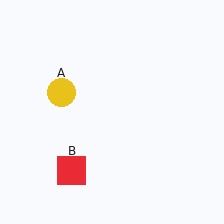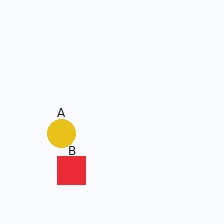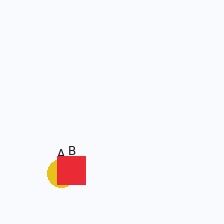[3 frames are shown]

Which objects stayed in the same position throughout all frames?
Red square (object B) remained stationary.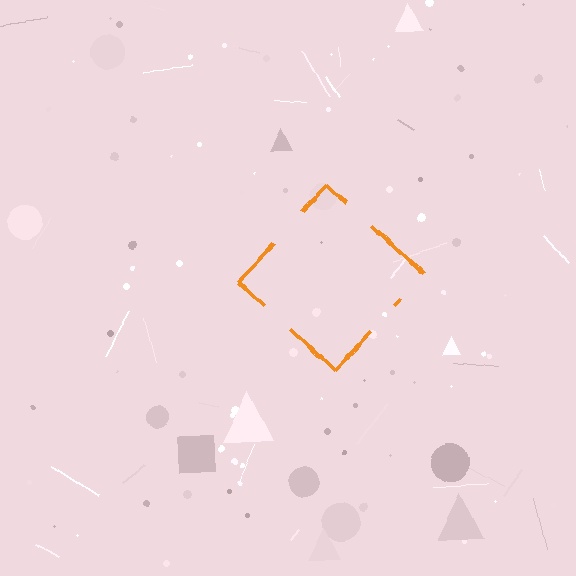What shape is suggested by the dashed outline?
The dashed outline suggests a diamond.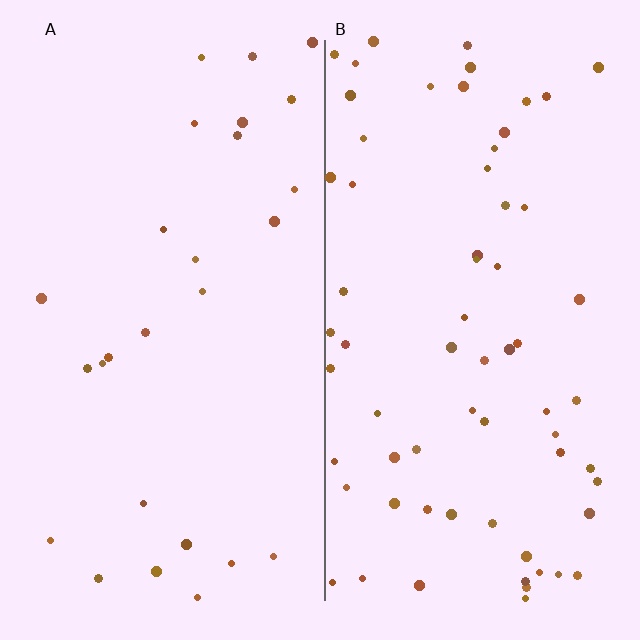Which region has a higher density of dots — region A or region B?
B (the right).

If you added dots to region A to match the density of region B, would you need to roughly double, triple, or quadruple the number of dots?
Approximately double.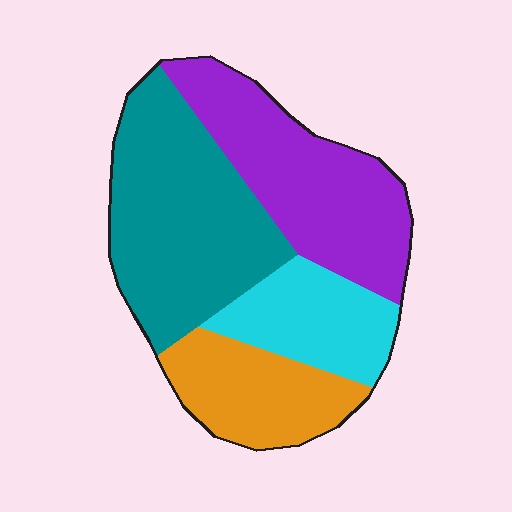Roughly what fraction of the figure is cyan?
Cyan takes up about one sixth (1/6) of the figure.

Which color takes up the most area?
Teal, at roughly 35%.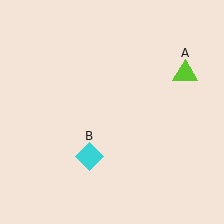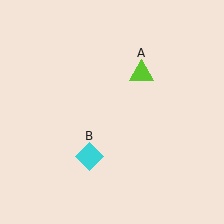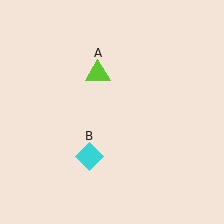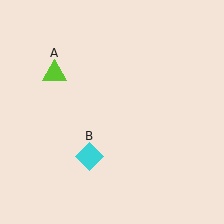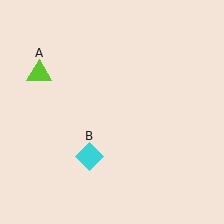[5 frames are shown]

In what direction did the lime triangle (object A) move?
The lime triangle (object A) moved left.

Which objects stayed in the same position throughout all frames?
Cyan diamond (object B) remained stationary.